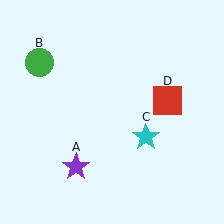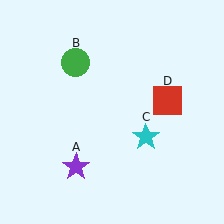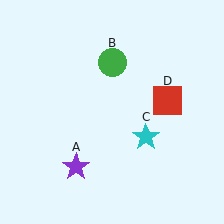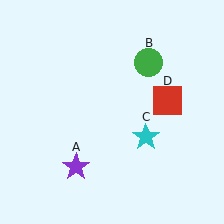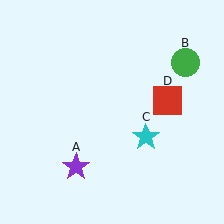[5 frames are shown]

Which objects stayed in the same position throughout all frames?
Purple star (object A) and cyan star (object C) and red square (object D) remained stationary.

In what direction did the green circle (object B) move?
The green circle (object B) moved right.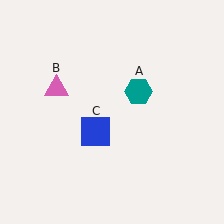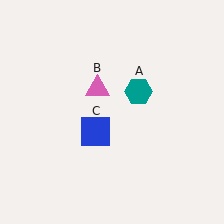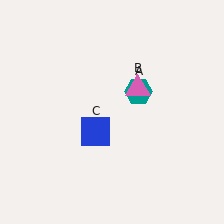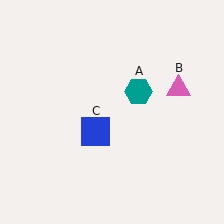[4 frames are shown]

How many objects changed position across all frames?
1 object changed position: pink triangle (object B).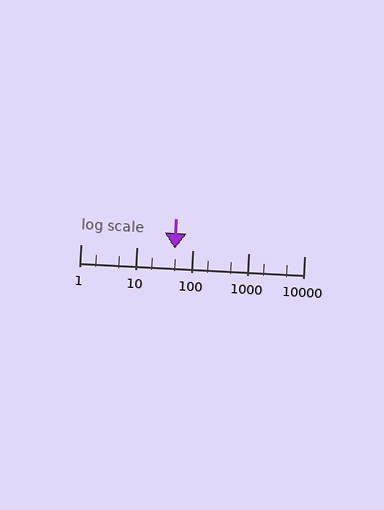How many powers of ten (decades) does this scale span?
The scale spans 4 decades, from 1 to 10000.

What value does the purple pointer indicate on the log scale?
The pointer indicates approximately 48.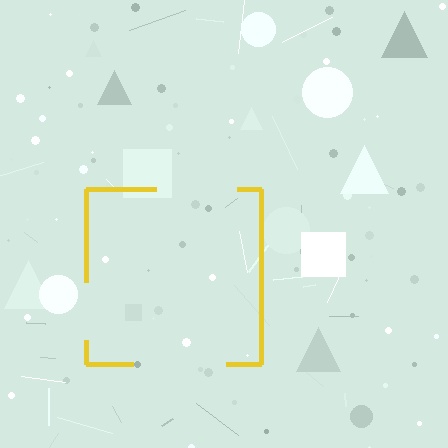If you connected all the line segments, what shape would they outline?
They would outline a square.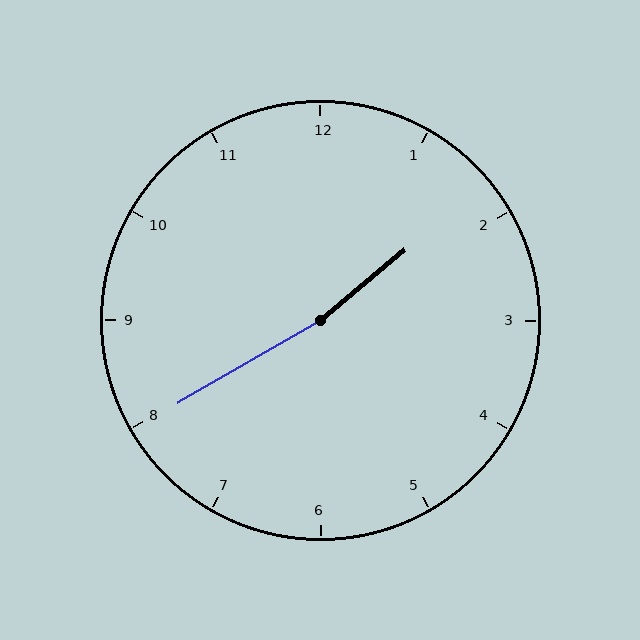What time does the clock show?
1:40.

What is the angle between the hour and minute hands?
Approximately 170 degrees.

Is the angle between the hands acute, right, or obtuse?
It is obtuse.